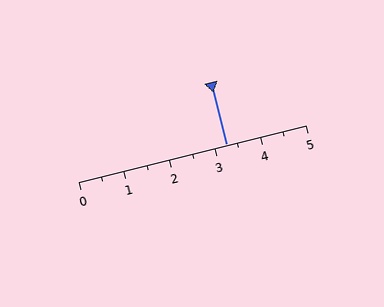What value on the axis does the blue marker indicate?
The marker indicates approximately 3.2.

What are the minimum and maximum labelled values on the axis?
The axis runs from 0 to 5.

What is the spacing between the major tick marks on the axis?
The major ticks are spaced 1 apart.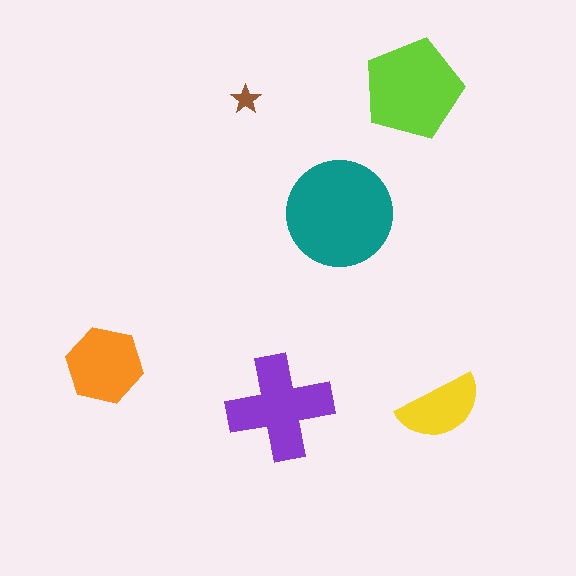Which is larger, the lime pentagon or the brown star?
The lime pentagon.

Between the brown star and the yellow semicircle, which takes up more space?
The yellow semicircle.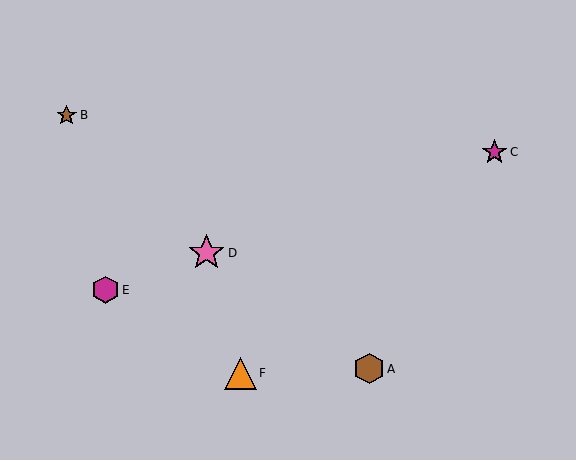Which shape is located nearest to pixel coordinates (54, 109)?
The brown star (labeled B) at (67, 115) is nearest to that location.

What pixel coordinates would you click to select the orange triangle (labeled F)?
Click at (240, 373) to select the orange triangle F.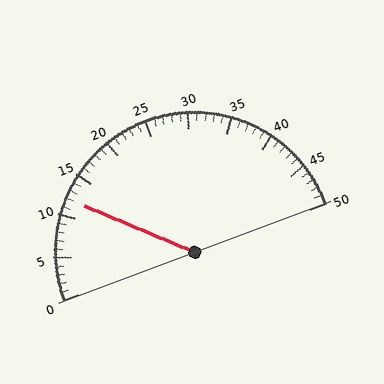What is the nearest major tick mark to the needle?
The nearest major tick mark is 10.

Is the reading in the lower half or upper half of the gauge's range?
The reading is in the lower half of the range (0 to 50).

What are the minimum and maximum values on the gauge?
The gauge ranges from 0 to 50.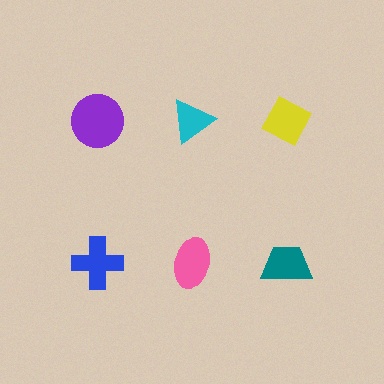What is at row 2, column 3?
A teal trapezoid.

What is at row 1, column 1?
A purple circle.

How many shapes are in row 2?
3 shapes.